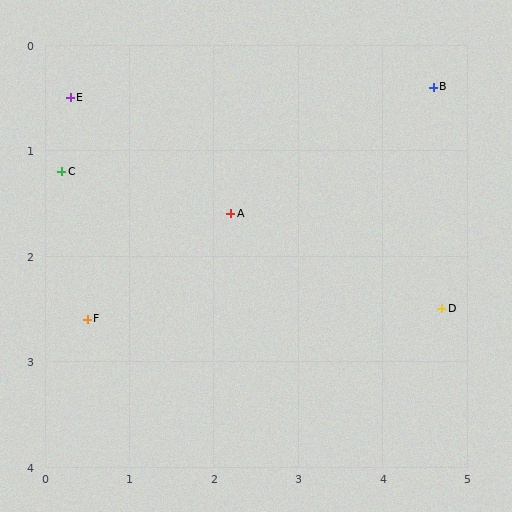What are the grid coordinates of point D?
Point D is at approximately (4.7, 2.5).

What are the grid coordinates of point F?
Point F is at approximately (0.5, 2.6).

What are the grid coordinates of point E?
Point E is at approximately (0.3, 0.5).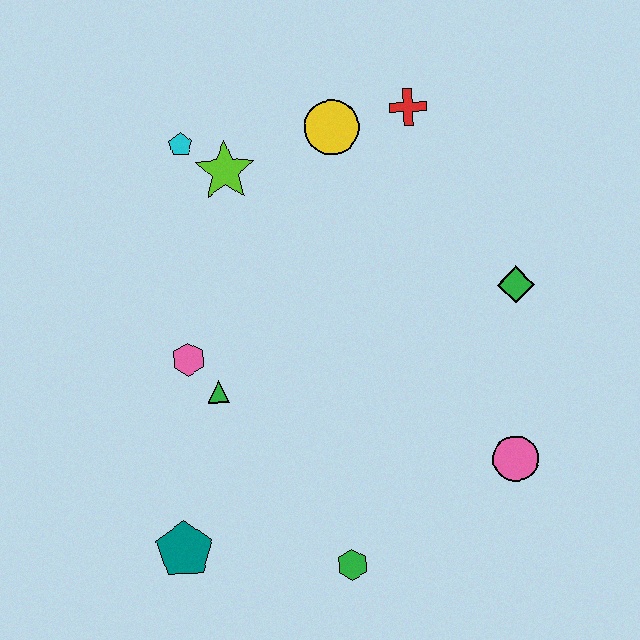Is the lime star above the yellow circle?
No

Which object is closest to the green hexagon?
The teal pentagon is closest to the green hexagon.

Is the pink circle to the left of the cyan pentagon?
No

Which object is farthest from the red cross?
The teal pentagon is farthest from the red cross.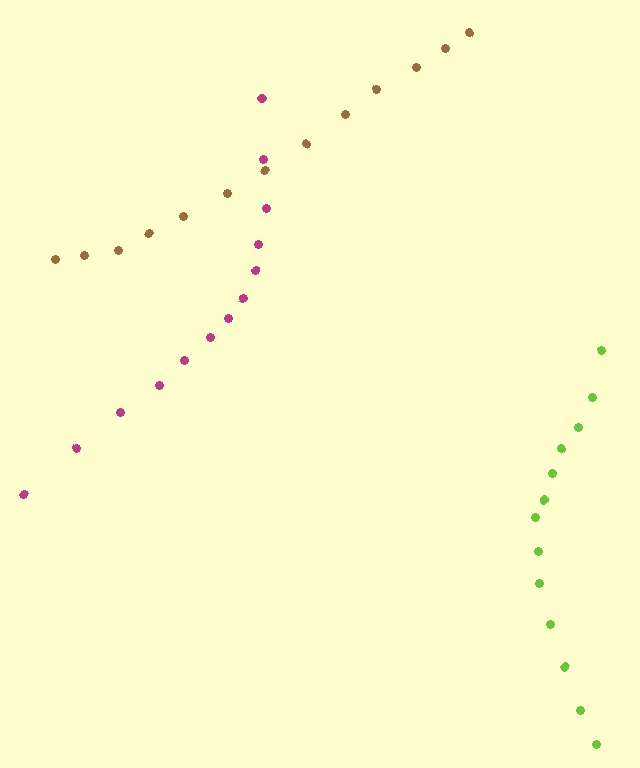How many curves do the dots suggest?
There are 3 distinct paths.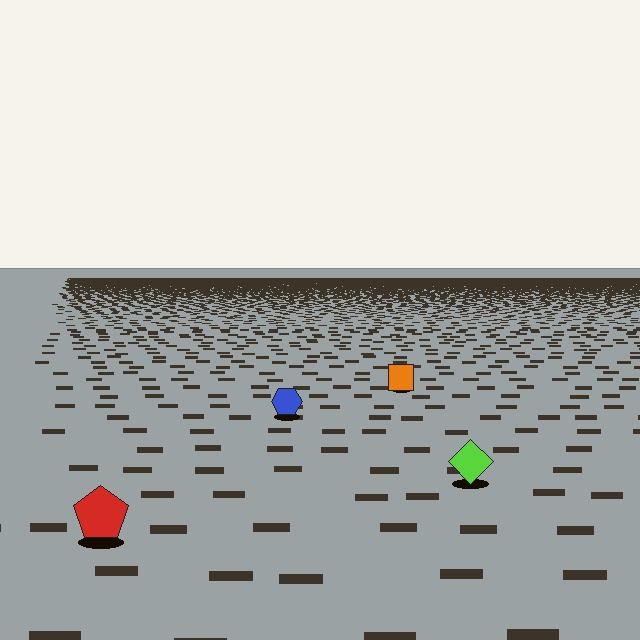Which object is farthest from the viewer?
The orange square is farthest from the viewer. It appears smaller and the ground texture around it is denser.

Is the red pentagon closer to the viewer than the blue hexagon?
Yes. The red pentagon is closer — you can tell from the texture gradient: the ground texture is coarser near it.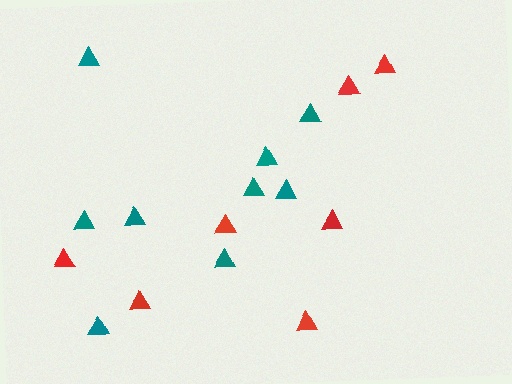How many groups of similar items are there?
There are 2 groups: one group of teal triangles (9) and one group of red triangles (7).